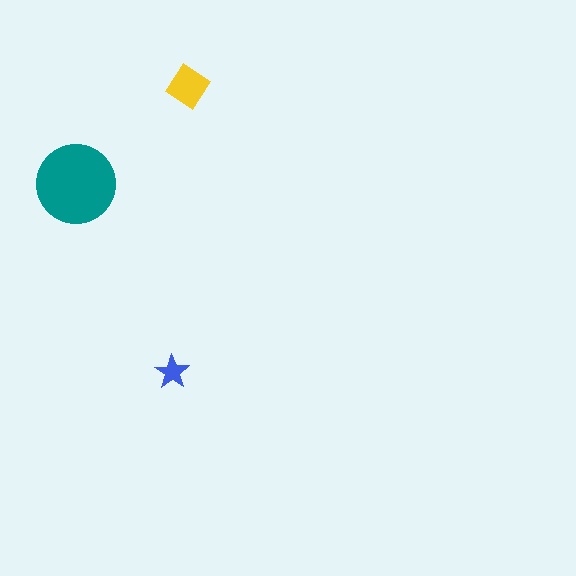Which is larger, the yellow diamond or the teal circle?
The teal circle.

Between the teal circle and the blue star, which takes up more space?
The teal circle.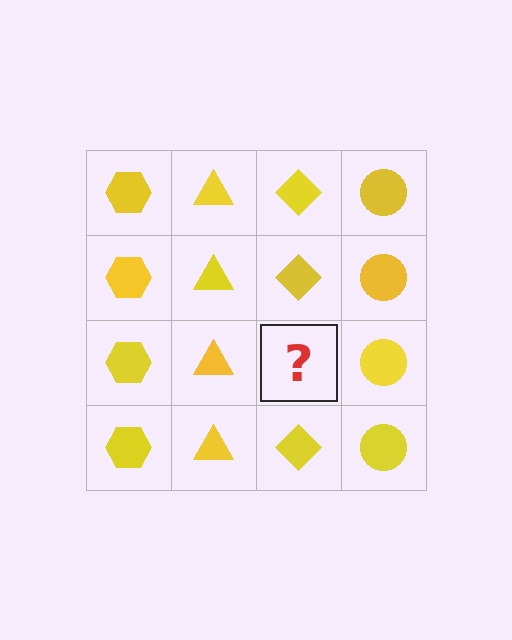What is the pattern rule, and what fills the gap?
The rule is that each column has a consistent shape. The gap should be filled with a yellow diamond.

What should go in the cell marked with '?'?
The missing cell should contain a yellow diamond.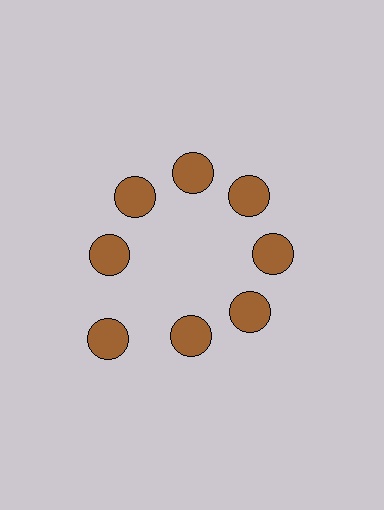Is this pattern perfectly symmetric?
No. The 8 brown circles are arranged in a ring, but one element near the 8 o'clock position is pushed outward from the center, breaking the 8-fold rotational symmetry.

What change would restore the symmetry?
The symmetry would be restored by moving it inward, back onto the ring so that all 8 circles sit at equal angles and equal distance from the center.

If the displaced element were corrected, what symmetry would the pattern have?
It would have 8-fold rotational symmetry — the pattern would map onto itself every 45 degrees.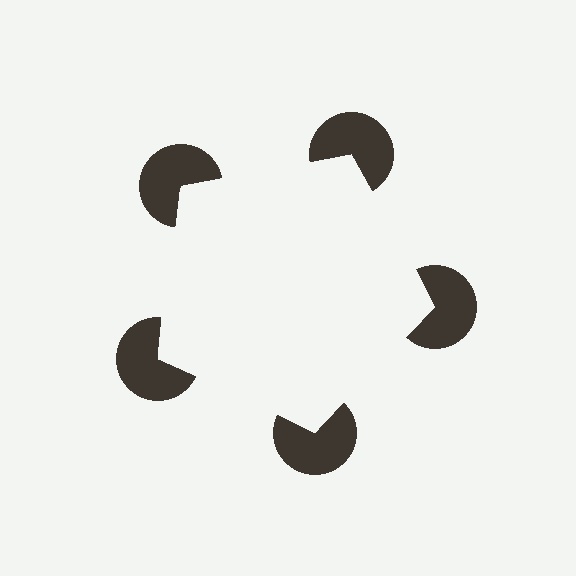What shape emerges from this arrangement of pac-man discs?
An illusory pentagon — its edges are inferred from the aligned wedge cuts in the pac-man discs, not physically drawn.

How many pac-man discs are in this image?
There are 5 — one at each vertex of the illusory pentagon.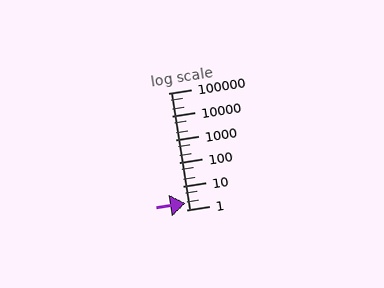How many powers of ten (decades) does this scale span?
The scale spans 5 decades, from 1 to 100000.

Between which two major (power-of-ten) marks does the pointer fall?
The pointer is between 1 and 10.